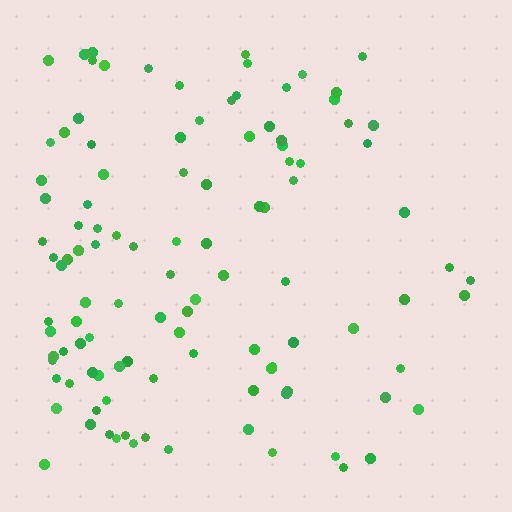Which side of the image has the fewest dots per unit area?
The right.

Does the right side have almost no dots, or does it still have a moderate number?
Still a moderate number, just noticeably fewer than the left.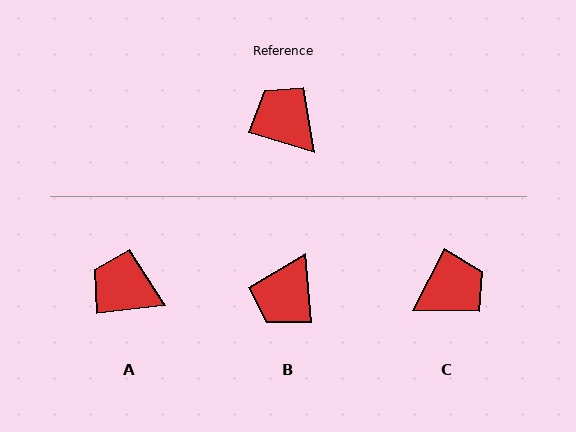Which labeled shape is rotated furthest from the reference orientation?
B, about 111 degrees away.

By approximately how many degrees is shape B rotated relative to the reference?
Approximately 111 degrees counter-clockwise.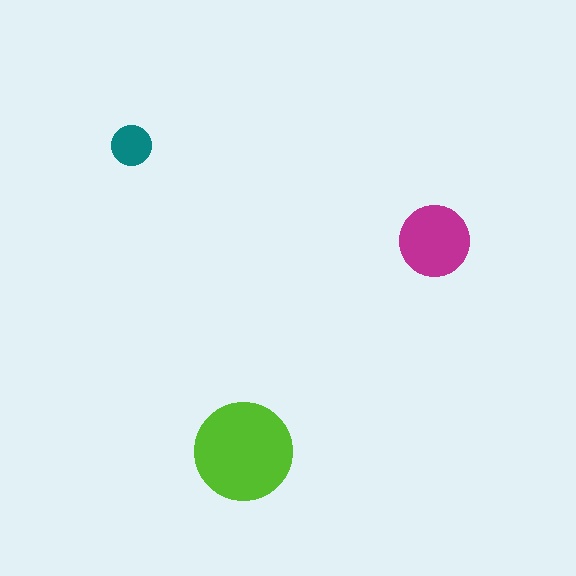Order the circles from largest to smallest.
the lime one, the magenta one, the teal one.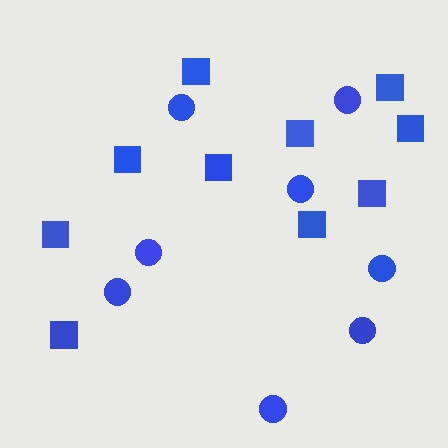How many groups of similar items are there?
There are 2 groups: one group of circles (8) and one group of squares (10).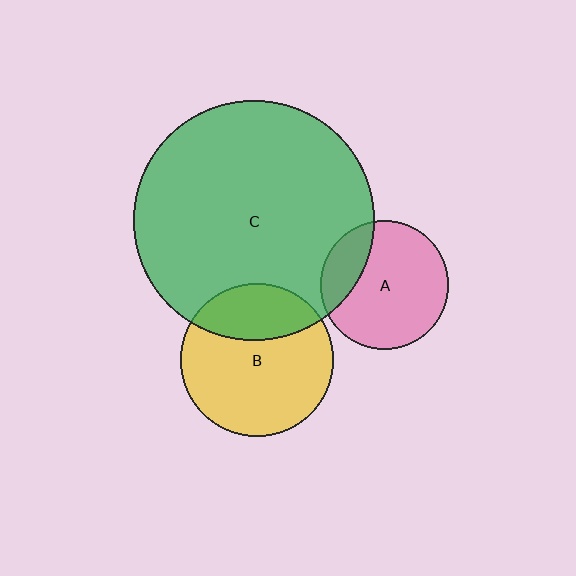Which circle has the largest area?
Circle C (green).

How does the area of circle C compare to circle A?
Approximately 3.5 times.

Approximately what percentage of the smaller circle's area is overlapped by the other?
Approximately 20%.